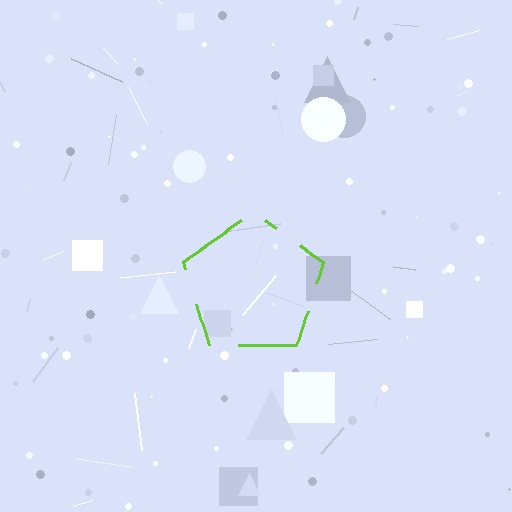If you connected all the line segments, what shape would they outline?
They would outline a pentagon.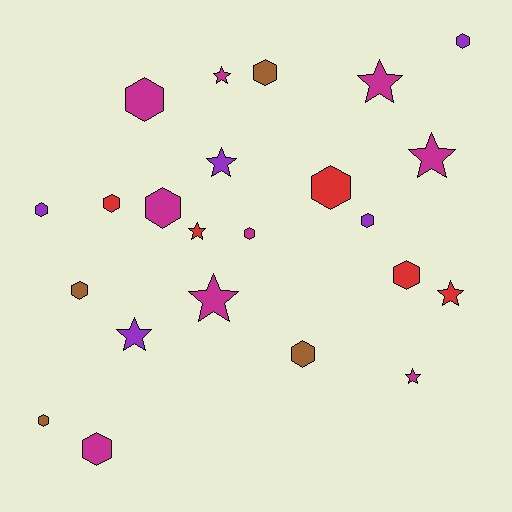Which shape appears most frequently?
Hexagon, with 14 objects.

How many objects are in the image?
There are 23 objects.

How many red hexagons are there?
There are 3 red hexagons.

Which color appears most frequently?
Magenta, with 9 objects.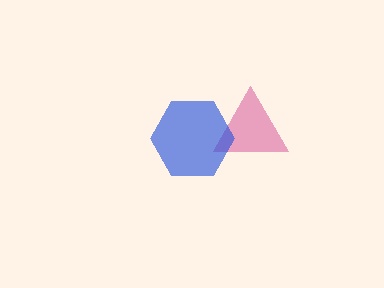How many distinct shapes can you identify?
There are 2 distinct shapes: a magenta triangle, a blue hexagon.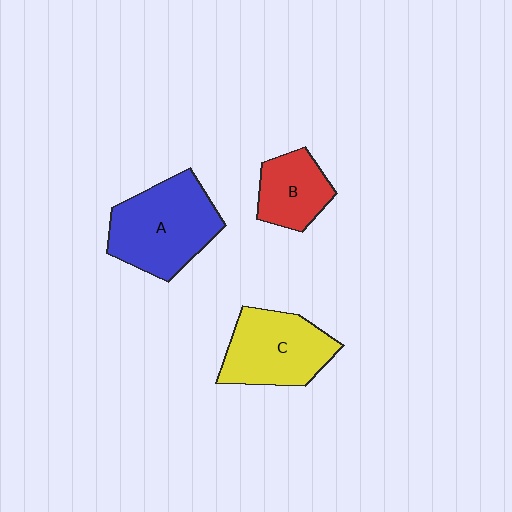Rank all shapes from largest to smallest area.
From largest to smallest: A (blue), C (yellow), B (red).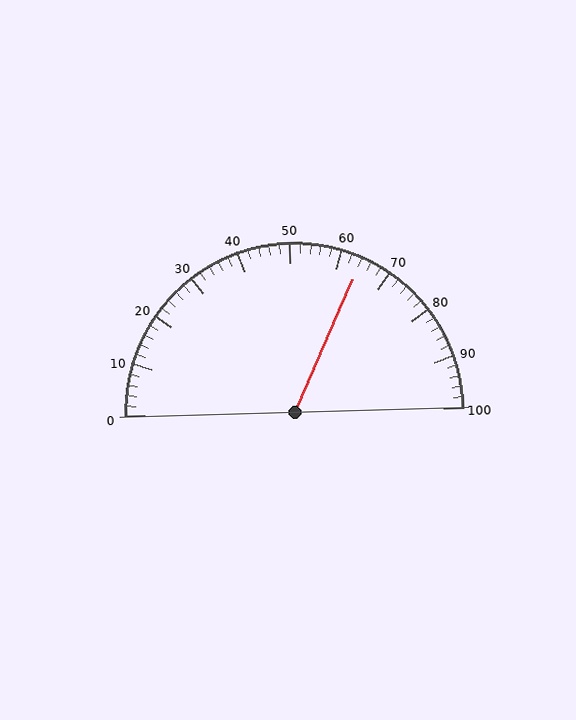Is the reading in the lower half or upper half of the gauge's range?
The reading is in the upper half of the range (0 to 100).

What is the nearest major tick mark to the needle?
The nearest major tick mark is 60.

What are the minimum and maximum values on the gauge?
The gauge ranges from 0 to 100.